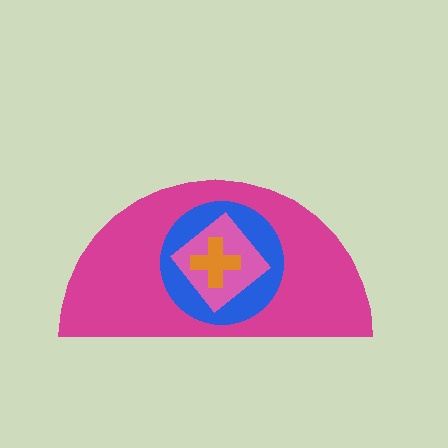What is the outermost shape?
The magenta semicircle.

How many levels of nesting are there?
4.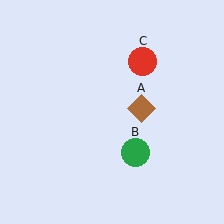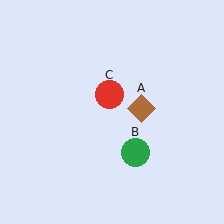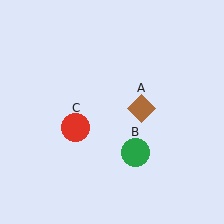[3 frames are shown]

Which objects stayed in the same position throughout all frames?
Brown diamond (object A) and green circle (object B) remained stationary.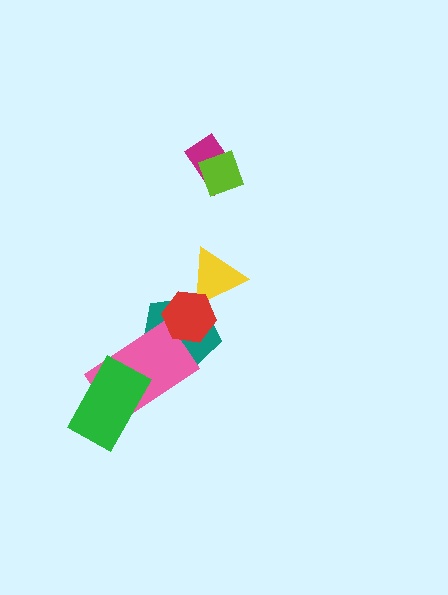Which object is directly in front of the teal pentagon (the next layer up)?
The pink rectangle is directly in front of the teal pentagon.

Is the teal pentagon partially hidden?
Yes, it is partially covered by another shape.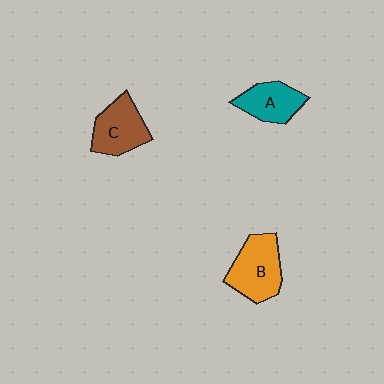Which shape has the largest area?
Shape B (orange).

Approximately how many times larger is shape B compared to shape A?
Approximately 1.3 times.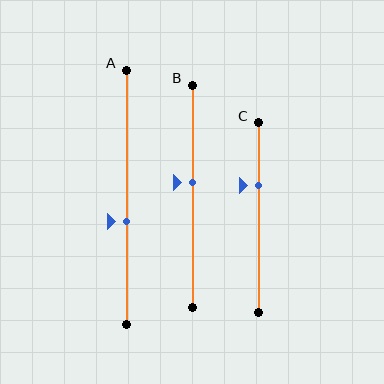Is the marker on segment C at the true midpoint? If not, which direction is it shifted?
No, the marker on segment C is shifted upward by about 17% of the segment length.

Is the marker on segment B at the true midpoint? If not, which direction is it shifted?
No, the marker on segment B is shifted upward by about 6% of the segment length.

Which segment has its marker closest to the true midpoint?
Segment B has its marker closest to the true midpoint.